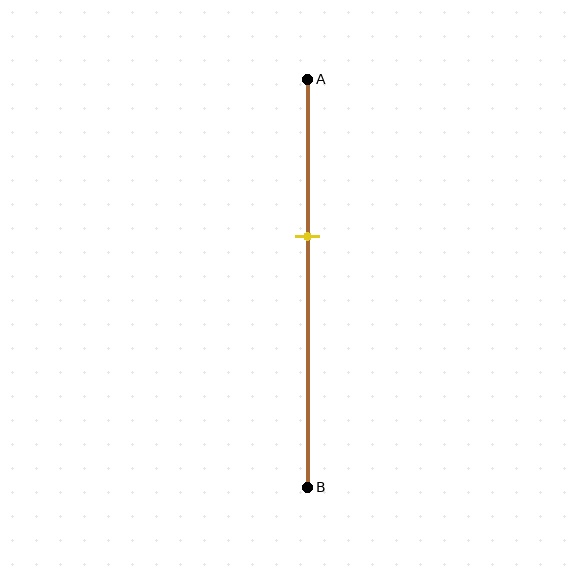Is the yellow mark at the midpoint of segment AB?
No, the mark is at about 40% from A, not at the 50% midpoint.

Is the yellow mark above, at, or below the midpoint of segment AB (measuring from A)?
The yellow mark is above the midpoint of segment AB.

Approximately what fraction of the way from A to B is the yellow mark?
The yellow mark is approximately 40% of the way from A to B.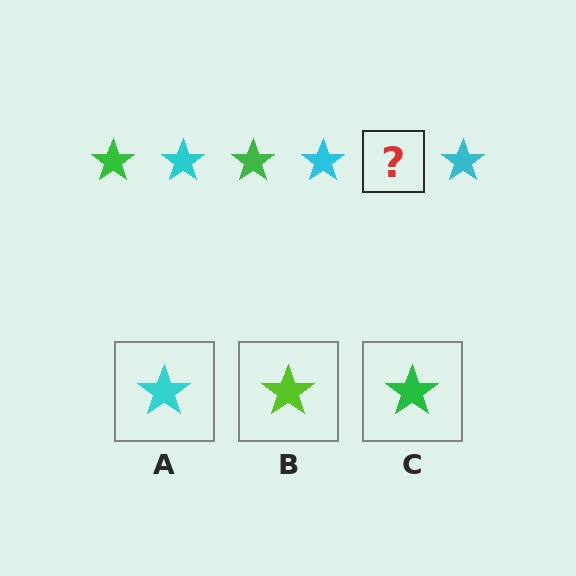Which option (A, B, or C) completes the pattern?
C.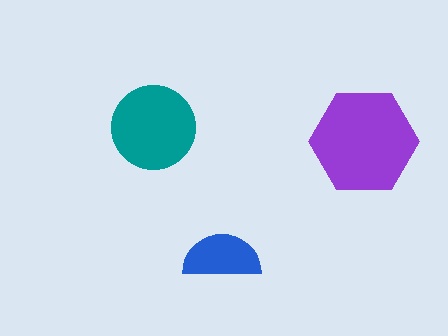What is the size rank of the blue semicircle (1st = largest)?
3rd.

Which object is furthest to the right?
The purple hexagon is rightmost.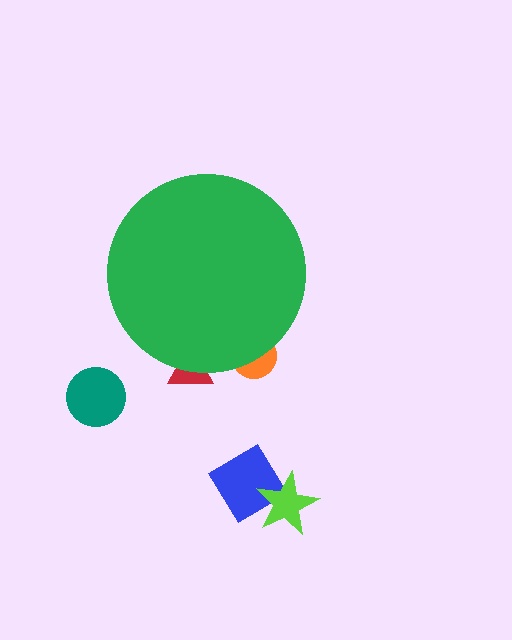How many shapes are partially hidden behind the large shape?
2 shapes are partially hidden.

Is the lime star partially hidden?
No, the lime star is fully visible.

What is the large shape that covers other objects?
A green circle.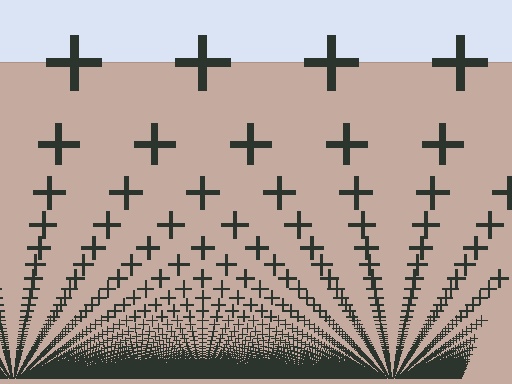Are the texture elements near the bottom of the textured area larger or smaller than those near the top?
Smaller. The gradient is inverted — elements near the bottom are smaller and denser.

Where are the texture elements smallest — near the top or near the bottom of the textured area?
Near the bottom.